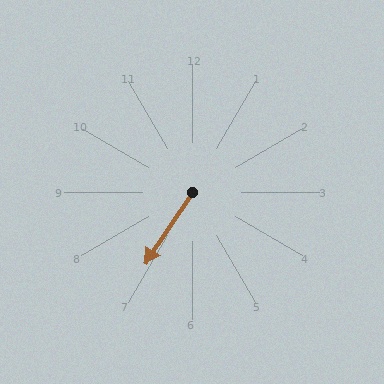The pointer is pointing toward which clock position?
Roughly 7 o'clock.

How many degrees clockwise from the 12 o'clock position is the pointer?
Approximately 213 degrees.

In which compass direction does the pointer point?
Southwest.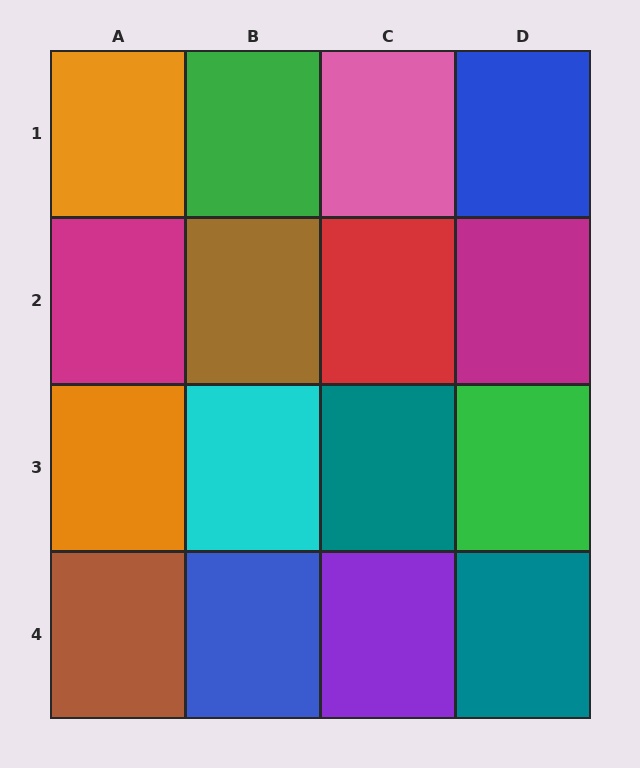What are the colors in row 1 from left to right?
Orange, green, pink, blue.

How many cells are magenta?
2 cells are magenta.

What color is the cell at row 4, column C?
Purple.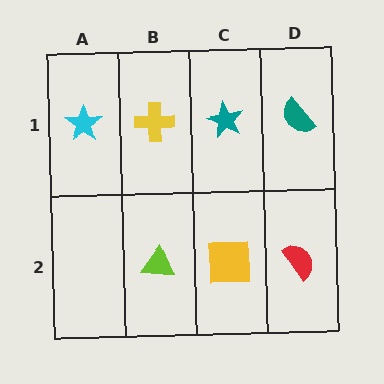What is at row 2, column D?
A red semicircle.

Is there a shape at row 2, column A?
No, that cell is empty.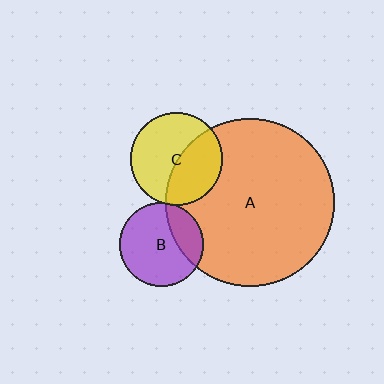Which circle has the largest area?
Circle A (orange).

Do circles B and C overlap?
Yes.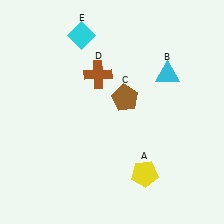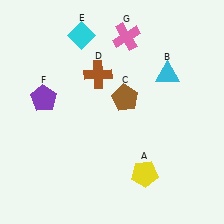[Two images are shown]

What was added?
A purple pentagon (F), a pink cross (G) were added in Image 2.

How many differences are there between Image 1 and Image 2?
There are 2 differences between the two images.